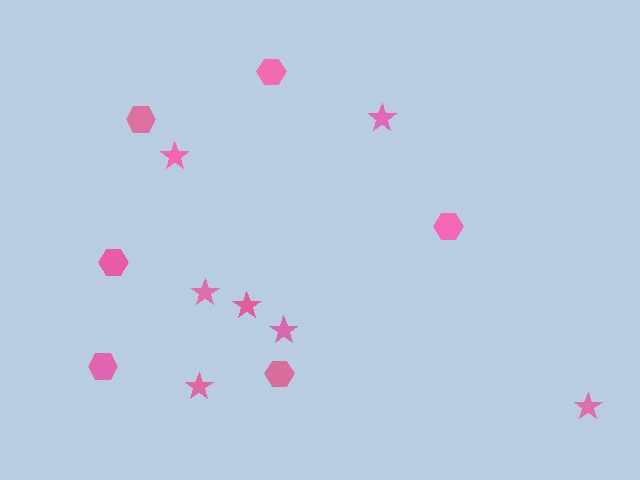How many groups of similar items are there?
There are 2 groups: one group of hexagons (6) and one group of stars (7).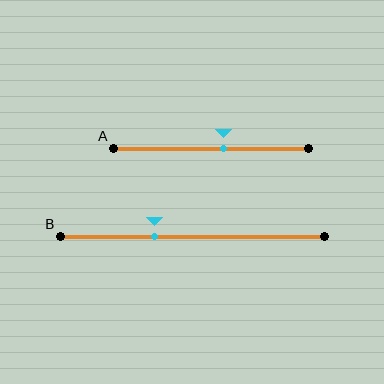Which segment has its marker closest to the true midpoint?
Segment A has its marker closest to the true midpoint.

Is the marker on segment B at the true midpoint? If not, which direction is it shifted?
No, the marker on segment B is shifted to the left by about 14% of the segment length.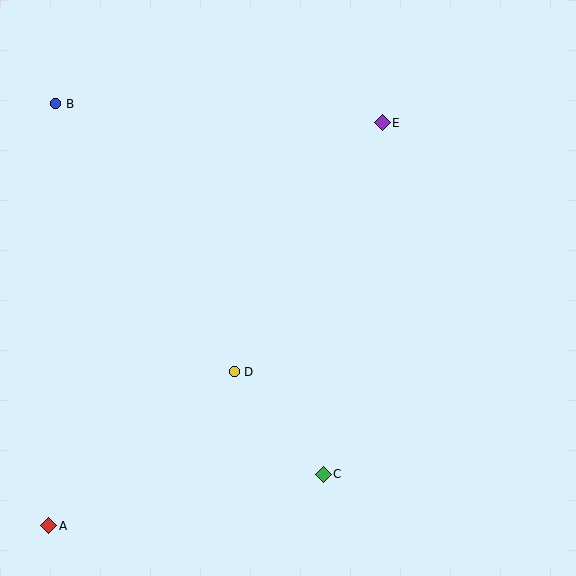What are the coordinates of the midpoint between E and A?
The midpoint between E and A is at (215, 324).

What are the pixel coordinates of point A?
Point A is at (49, 526).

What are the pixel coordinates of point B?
Point B is at (56, 104).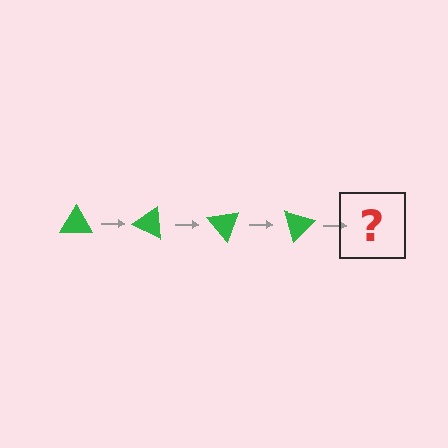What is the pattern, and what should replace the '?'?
The pattern is that the triangle rotates 25 degrees each step. The '?' should be a green triangle rotated 100 degrees.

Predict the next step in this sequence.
The next step is a green triangle rotated 100 degrees.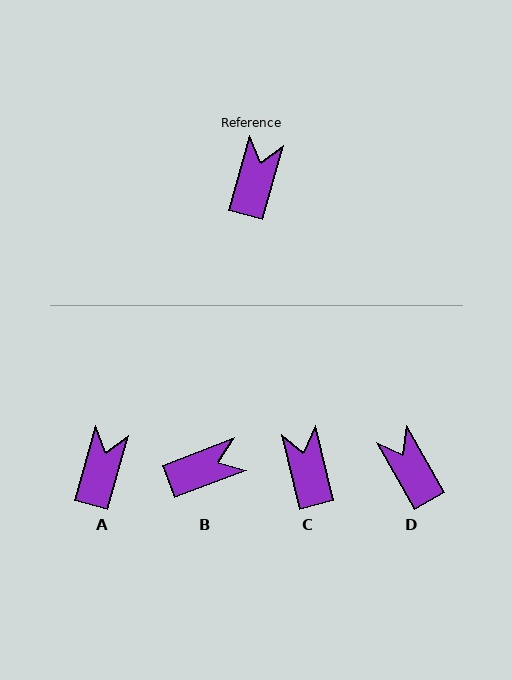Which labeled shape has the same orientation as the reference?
A.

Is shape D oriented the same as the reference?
No, it is off by about 45 degrees.